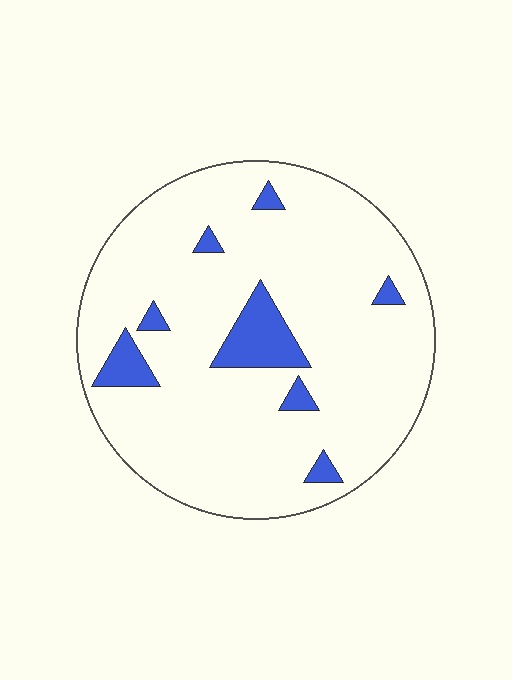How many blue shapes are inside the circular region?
8.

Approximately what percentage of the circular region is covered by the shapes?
Approximately 10%.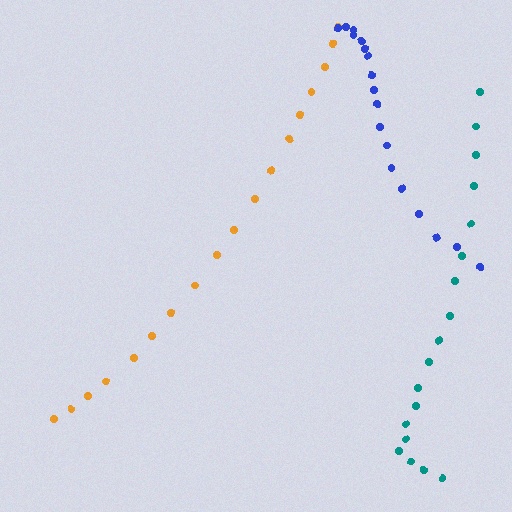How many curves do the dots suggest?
There are 3 distinct paths.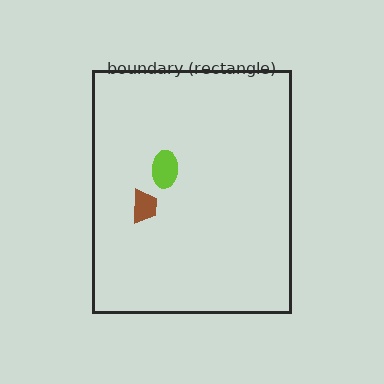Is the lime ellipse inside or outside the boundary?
Inside.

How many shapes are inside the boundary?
2 inside, 0 outside.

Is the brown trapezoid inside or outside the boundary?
Inside.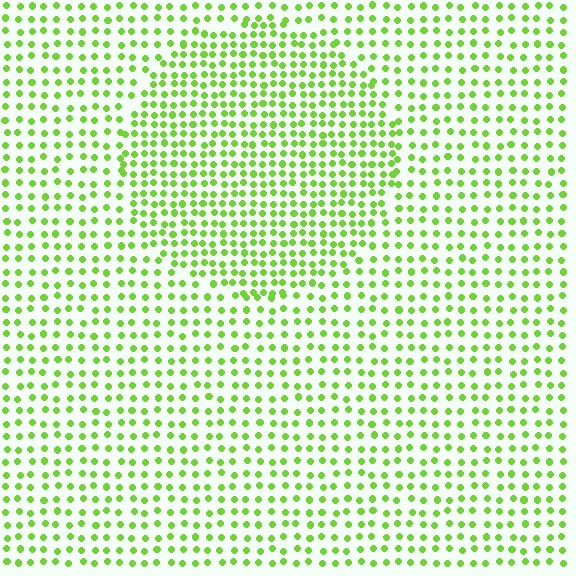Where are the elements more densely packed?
The elements are more densely packed inside the circle boundary.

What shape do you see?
I see a circle.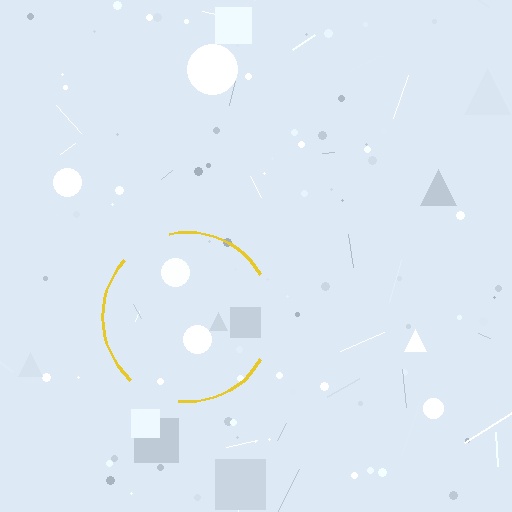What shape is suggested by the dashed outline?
The dashed outline suggests a circle.